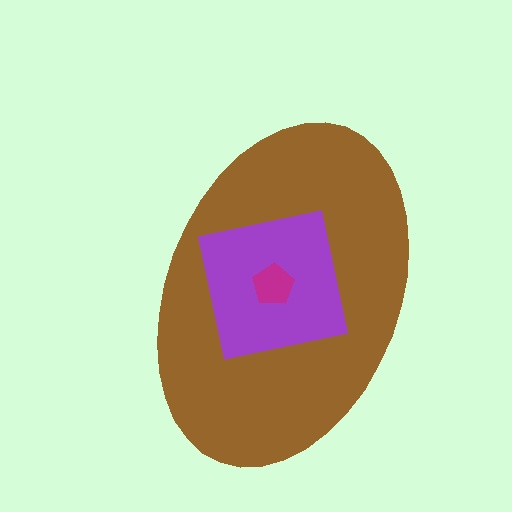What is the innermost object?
The magenta pentagon.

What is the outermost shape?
The brown ellipse.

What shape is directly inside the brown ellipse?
The purple square.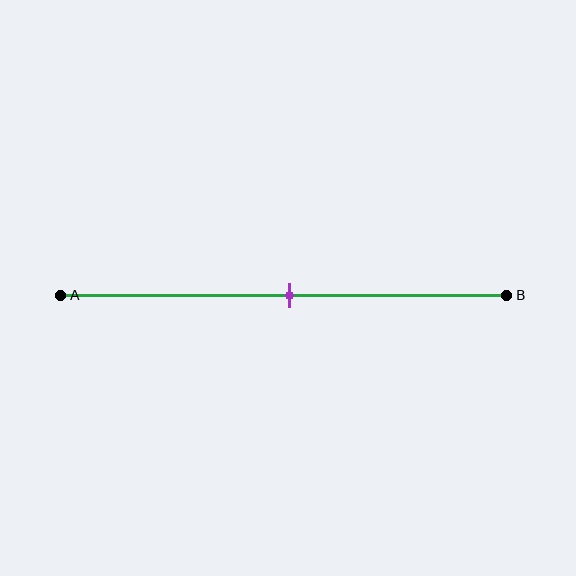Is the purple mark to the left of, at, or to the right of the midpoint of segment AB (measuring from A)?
The purple mark is approximately at the midpoint of segment AB.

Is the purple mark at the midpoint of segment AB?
Yes, the mark is approximately at the midpoint.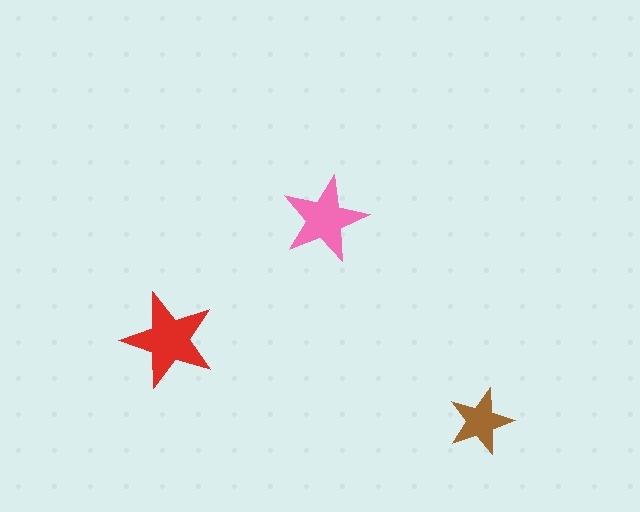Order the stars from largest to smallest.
the red one, the pink one, the brown one.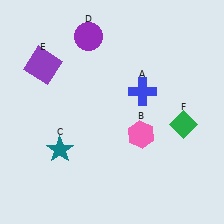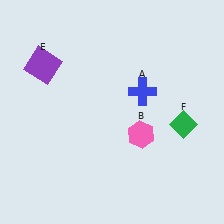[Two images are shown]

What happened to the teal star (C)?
The teal star (C) was removed in Image 2. It was in the bottom-left area of Image 1.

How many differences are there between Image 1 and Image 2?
There are 2 differences between the two images.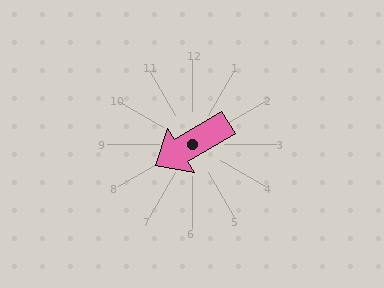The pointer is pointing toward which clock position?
Roughly 8 o'clock.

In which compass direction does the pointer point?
Southwest.